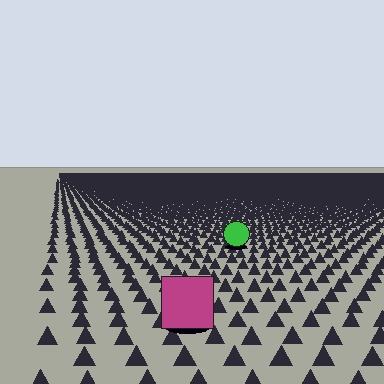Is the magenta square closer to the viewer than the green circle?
Yes. The magenta square is closer — you can tell from the texture gradient: the ground texture is coarser near it.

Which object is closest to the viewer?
The magenta square is closest. The texture marks near it are larger and more spread out.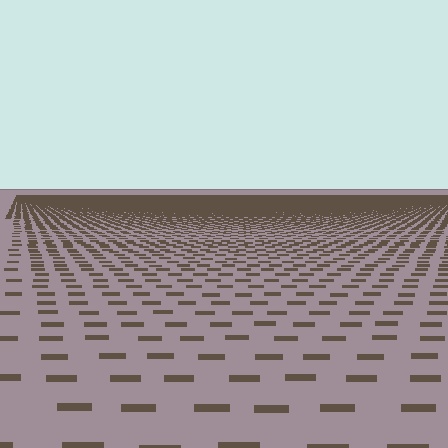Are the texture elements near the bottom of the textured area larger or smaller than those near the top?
Larger. Near the bottom, elements are closer to the viewer and appear at a bigger on-screen size.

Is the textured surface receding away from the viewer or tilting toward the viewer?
The surface is receding away from the viewer. Texture elements get smaller and denser toward the top.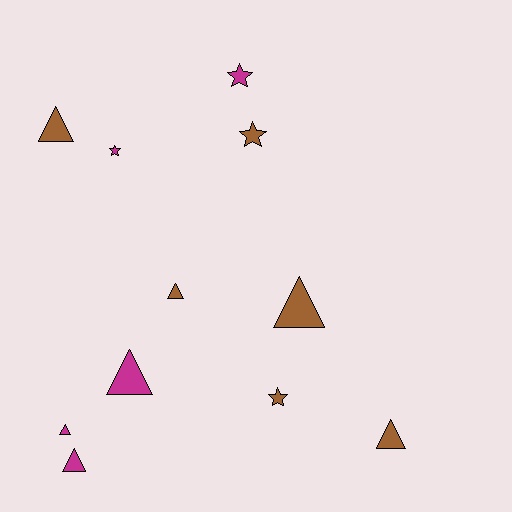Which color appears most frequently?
Brown, with 6 objects.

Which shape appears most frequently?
Triangle, with 7 objects.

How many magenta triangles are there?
There are 3 magenta triangles.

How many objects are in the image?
There are 11 objects.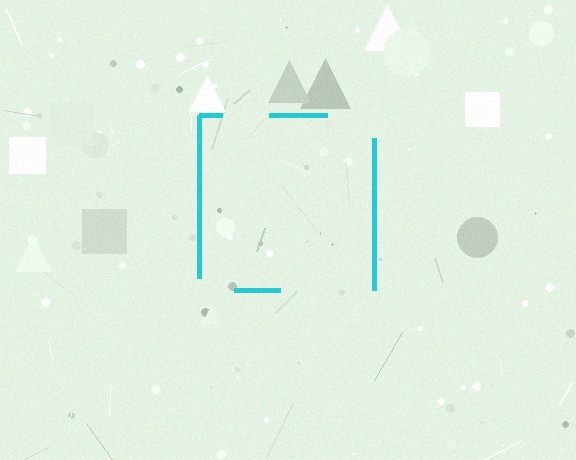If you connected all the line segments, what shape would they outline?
They would outline a square.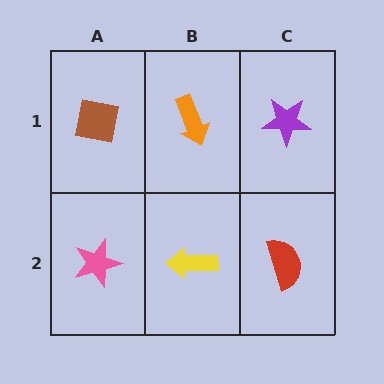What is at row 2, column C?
A red semicircle.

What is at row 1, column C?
A purple star.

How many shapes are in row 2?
3 shapes.